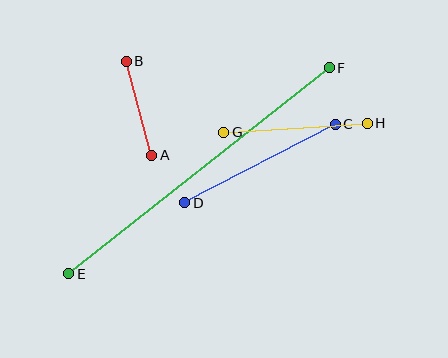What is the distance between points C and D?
The distance is approximately 170 pixels.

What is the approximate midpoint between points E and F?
The midpoint is at approximately (199, 171) pixels.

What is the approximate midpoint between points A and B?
The midpoint is at approximately (139, 108) pixels.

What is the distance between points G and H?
The distance is approximately 144 pixels.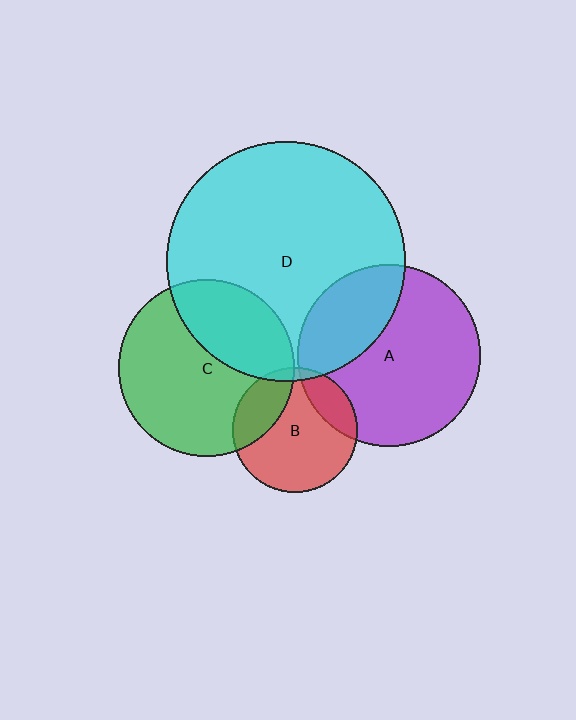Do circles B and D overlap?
Yes.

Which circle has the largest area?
Circle D (cyan).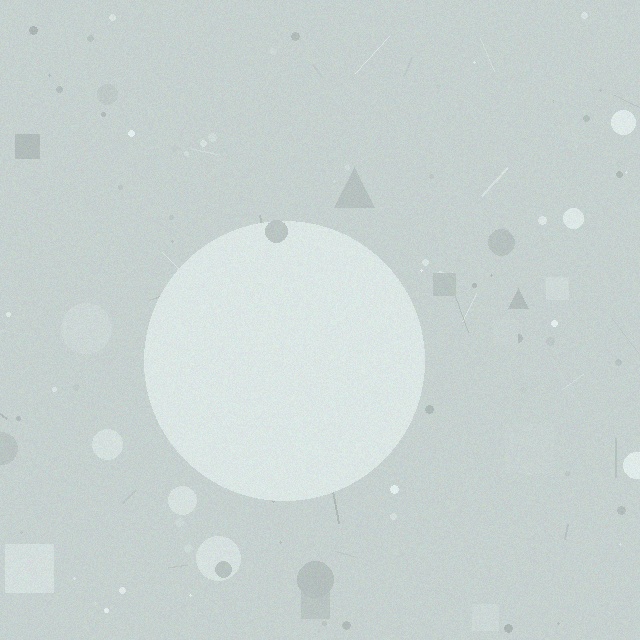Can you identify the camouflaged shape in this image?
The camouflaged shape is a circle.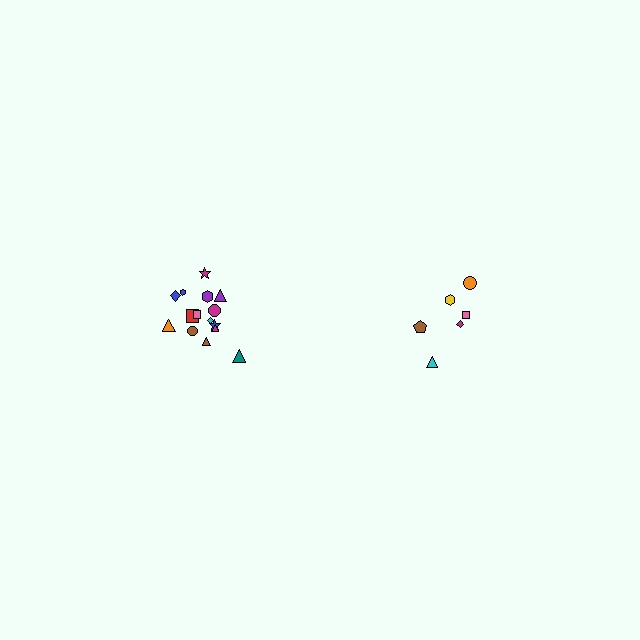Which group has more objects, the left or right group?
The left group.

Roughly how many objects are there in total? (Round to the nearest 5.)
Roughly 20 objects in total.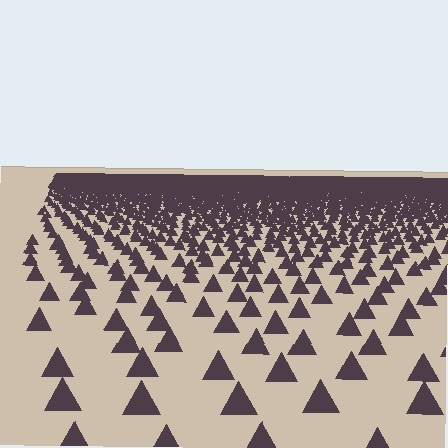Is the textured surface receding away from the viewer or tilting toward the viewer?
The surface is receding away from the viewer. Texture elements get smaller and denser toward the top.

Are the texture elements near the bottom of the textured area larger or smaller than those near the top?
Larger. Near the bottom, elements are closer to the viewer and appear at a bigger on-screen size.